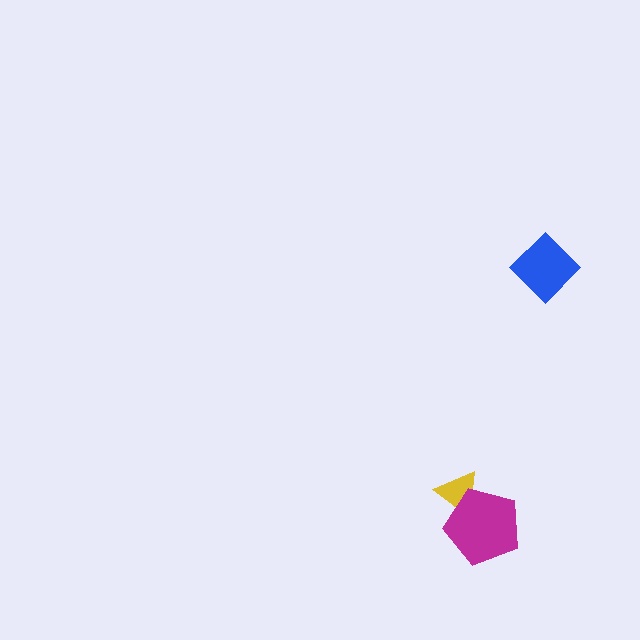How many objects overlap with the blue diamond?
0 objects overlap with the blue diamond.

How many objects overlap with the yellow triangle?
1 object overlaps with the yellow triangle.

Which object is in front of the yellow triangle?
The magenta pentagon is in front of the yellow triangle.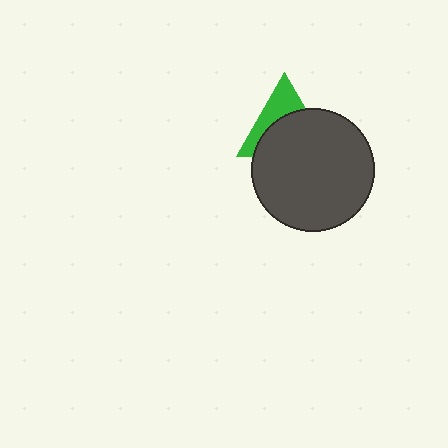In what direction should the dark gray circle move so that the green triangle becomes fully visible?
The dark gray circle should move down. That is the shortest direction to clear the overlap and leave the green triangle fully visible.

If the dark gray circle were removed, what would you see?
You would see the complete green triangle.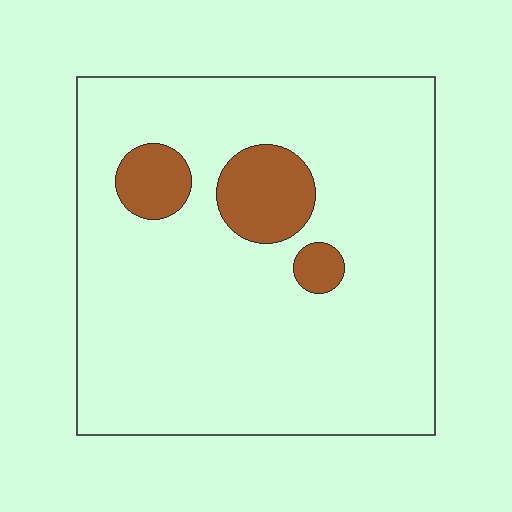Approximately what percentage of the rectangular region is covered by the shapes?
Approximately 10%.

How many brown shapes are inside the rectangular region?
3.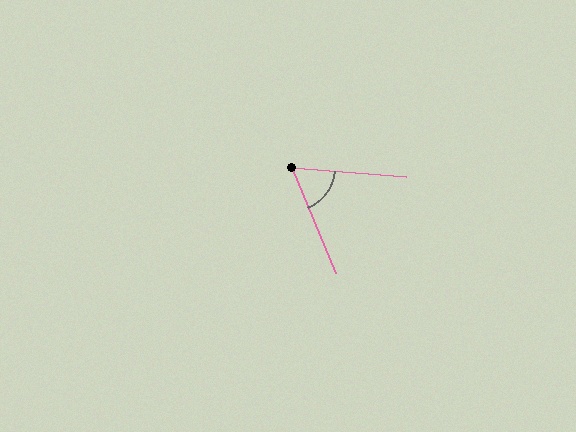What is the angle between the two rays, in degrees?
Approximately 63 degrees.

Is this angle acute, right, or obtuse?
It is acute.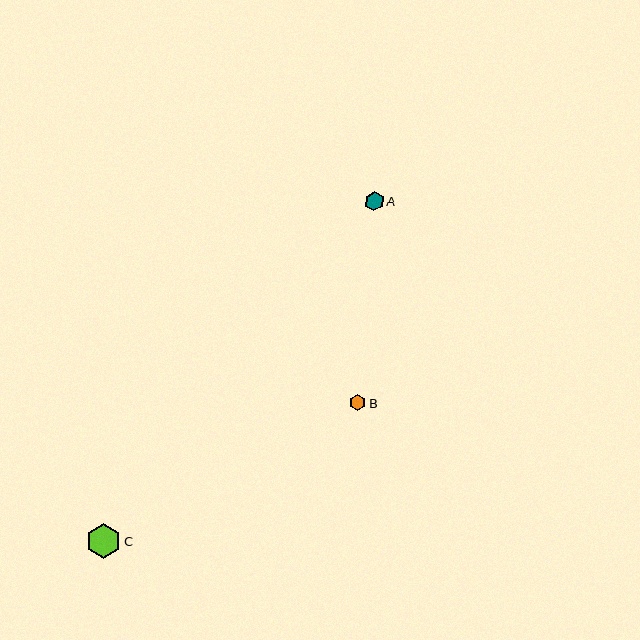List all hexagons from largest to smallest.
From largest to smallest: C, A, B.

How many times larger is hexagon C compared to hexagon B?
Hexagon C is approximately 2.2 times the size of hexagon B.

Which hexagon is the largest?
Hexagon C is the largest with a size of approximately 35 pixels.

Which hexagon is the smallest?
Hexagon B is the smallest with a size of approximately 16 pixels.